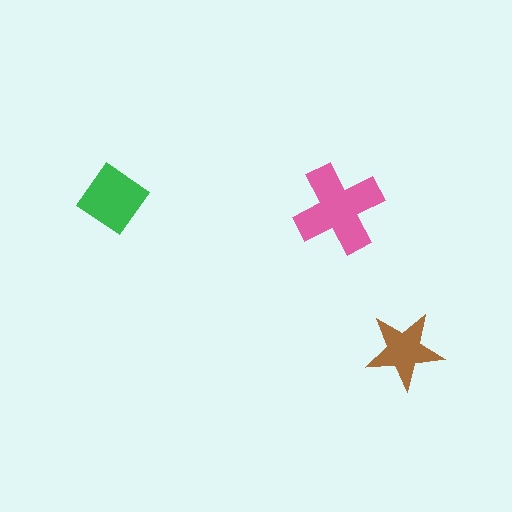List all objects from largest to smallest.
The pink cross, the green diamond, the brown star.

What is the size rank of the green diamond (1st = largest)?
2nd.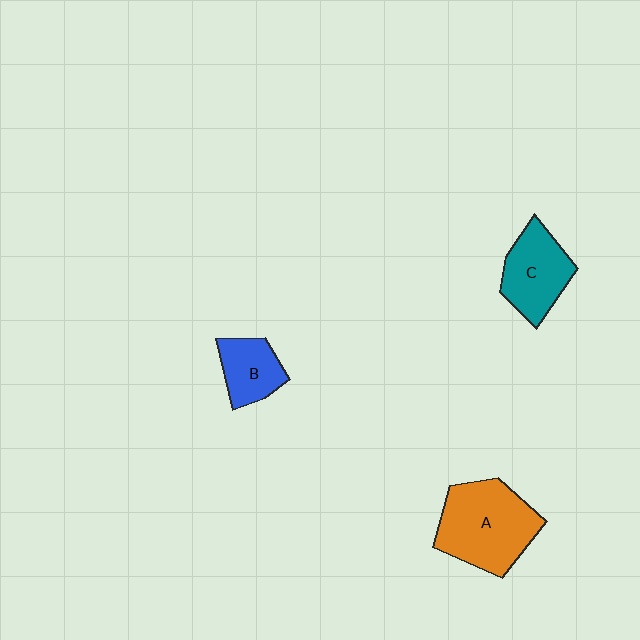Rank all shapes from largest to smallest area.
From largest to smallest: A (orange), C (teal), B (blue).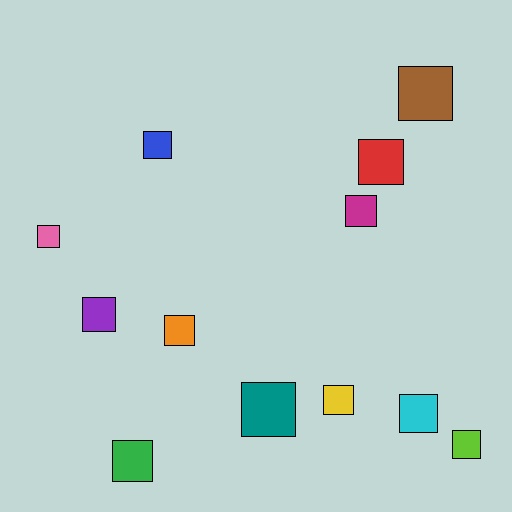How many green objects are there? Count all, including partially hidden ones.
There is 1 green object.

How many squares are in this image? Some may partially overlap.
There are 12 squares.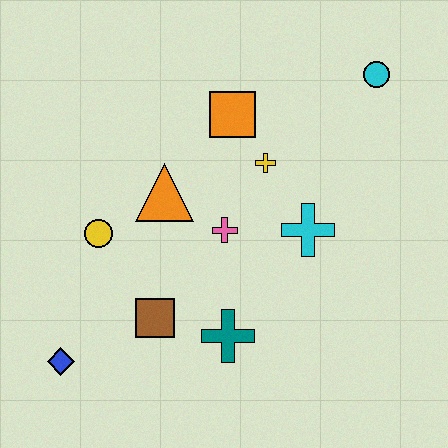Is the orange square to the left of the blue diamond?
No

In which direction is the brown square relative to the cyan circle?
The brown square is below the cyan circle.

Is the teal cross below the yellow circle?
Yes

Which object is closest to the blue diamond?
The brown square is closest to the blue diamond.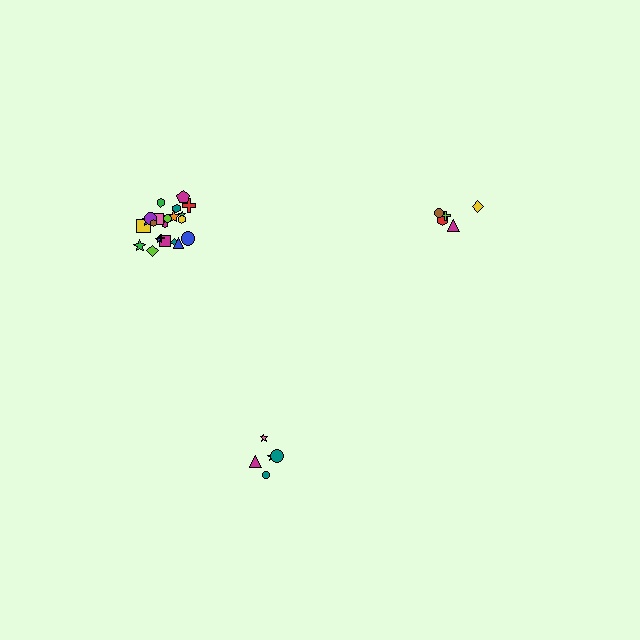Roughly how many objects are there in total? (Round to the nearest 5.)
Roughly 30 objects in total.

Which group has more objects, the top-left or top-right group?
The top-left group.